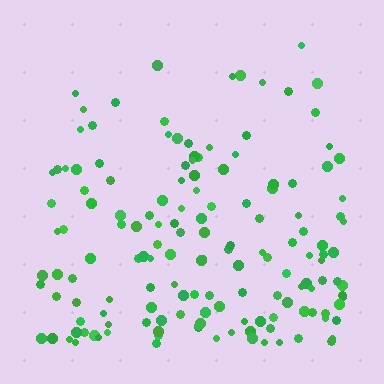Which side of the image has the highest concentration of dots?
The bottom.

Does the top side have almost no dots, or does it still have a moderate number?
Still a moderate number, just noticeably fewer than the bottom.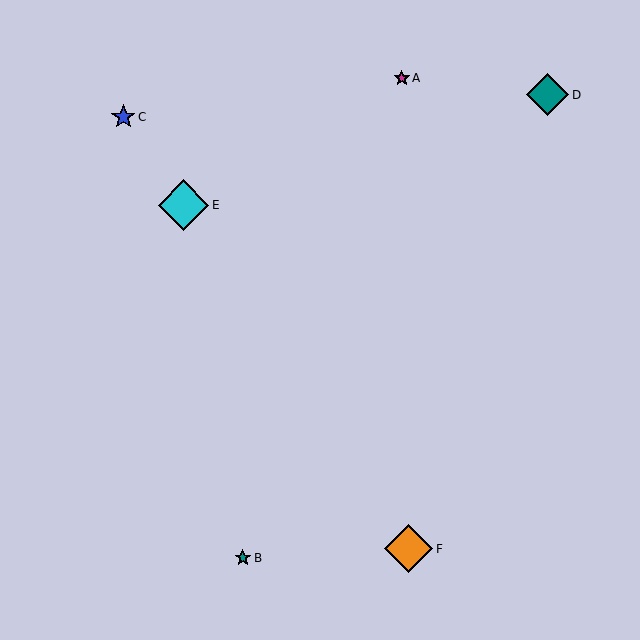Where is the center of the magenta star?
The center of the magenta star is at (402, 78).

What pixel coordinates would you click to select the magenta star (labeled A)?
Click at (402, 78) to select the magenta star A.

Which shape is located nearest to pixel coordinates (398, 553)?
The orange diamond (labeled F) at (409, 549) is nearest to that location.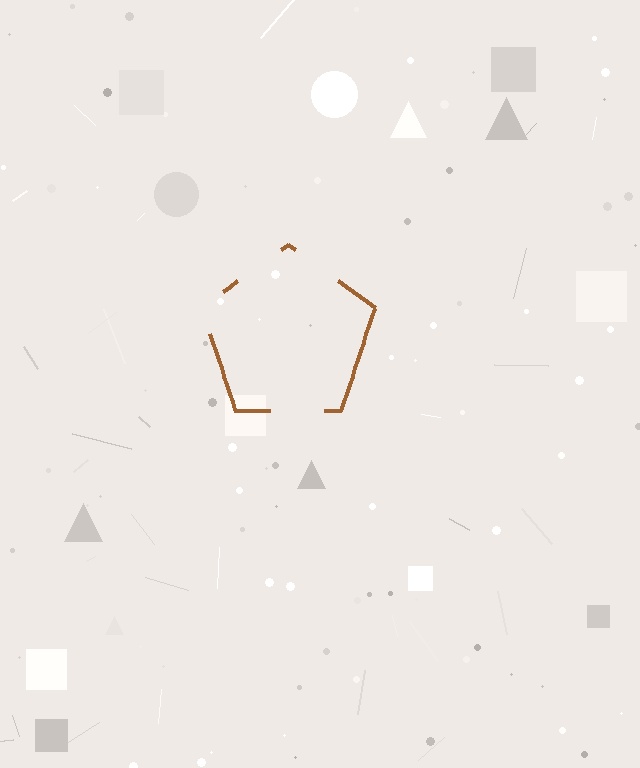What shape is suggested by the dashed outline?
The dashed outline suggests a pentagon.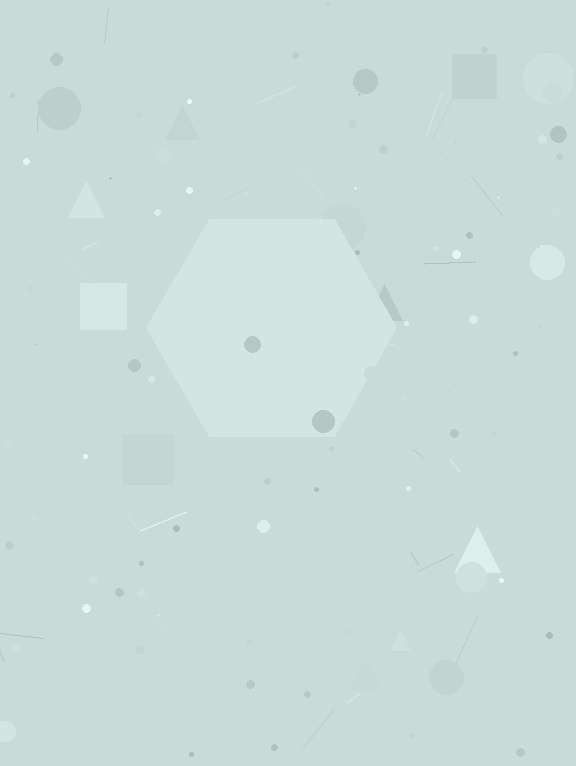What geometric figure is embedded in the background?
A hexagon is embedded in the background.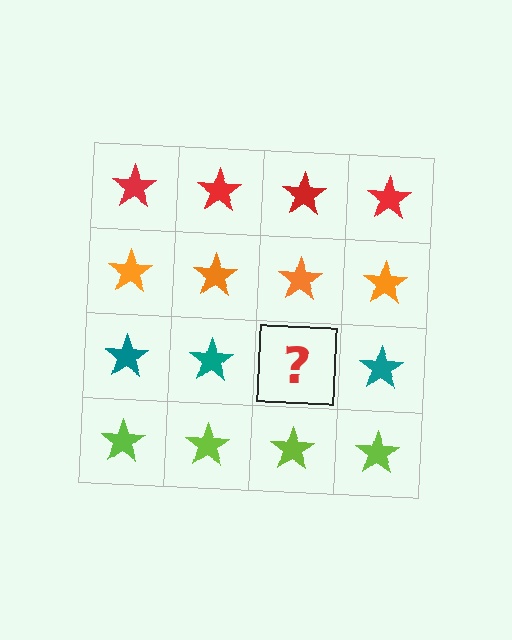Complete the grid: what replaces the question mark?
The question mark should be replaced with a teal star.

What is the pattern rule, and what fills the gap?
The rule is that each row has a consistent color. The gap should be filled with a teal star.